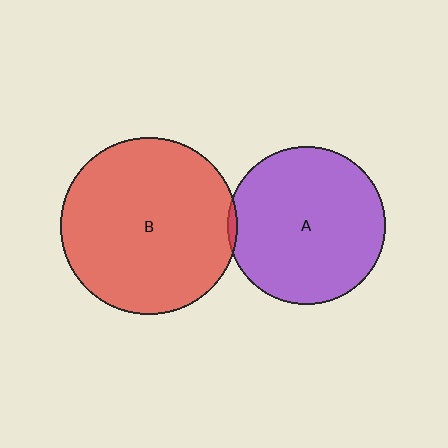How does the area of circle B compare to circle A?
Approximately 1.3 times.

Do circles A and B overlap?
Yes.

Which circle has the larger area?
Circle B (red).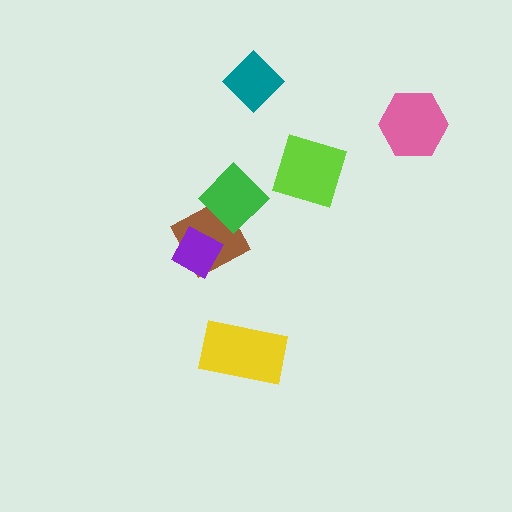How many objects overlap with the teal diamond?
0 objects overlap with the teal diamond.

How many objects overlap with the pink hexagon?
0 objects overlap with the pink hexagon.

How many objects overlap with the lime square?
0 objects overlap with the lime square.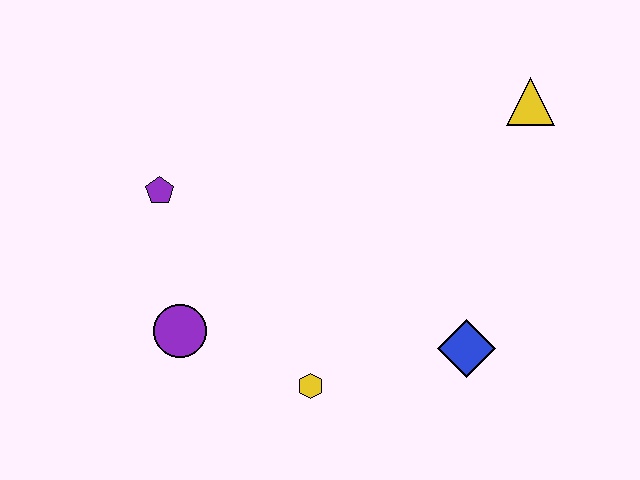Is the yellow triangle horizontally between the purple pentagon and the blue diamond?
No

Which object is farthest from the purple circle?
The yellow triangle is farthest from the purple circle.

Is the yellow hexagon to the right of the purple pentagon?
Yes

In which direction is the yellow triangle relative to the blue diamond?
The yellow triangle is above the blue diamond.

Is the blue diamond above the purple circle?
No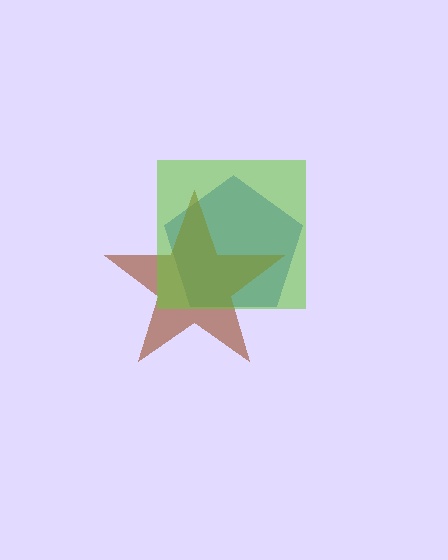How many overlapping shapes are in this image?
There are 3 overlapping shapes in the image.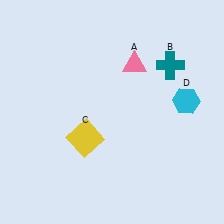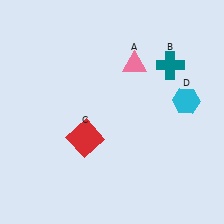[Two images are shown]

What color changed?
The square (C) changed from yellow in Image 1 to red in Image 2.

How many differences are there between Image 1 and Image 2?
There is 1 difference between the two images.